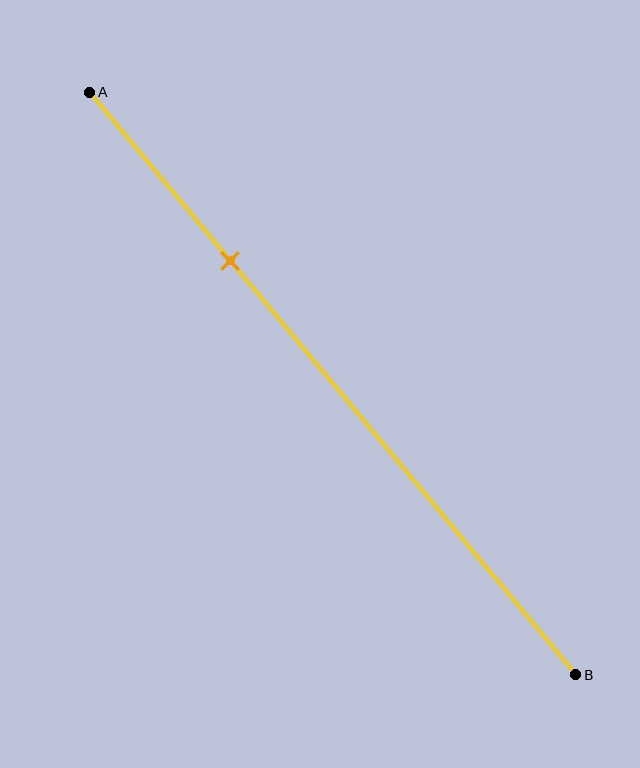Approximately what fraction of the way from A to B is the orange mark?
The orange mark is approximately 30% of the way from A to B.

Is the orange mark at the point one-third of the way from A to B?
No, the mark is at about 30% from A, not at the 33% one-third point.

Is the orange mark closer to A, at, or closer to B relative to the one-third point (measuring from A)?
The orange mark is closer to point A than the one-third point of segment AB.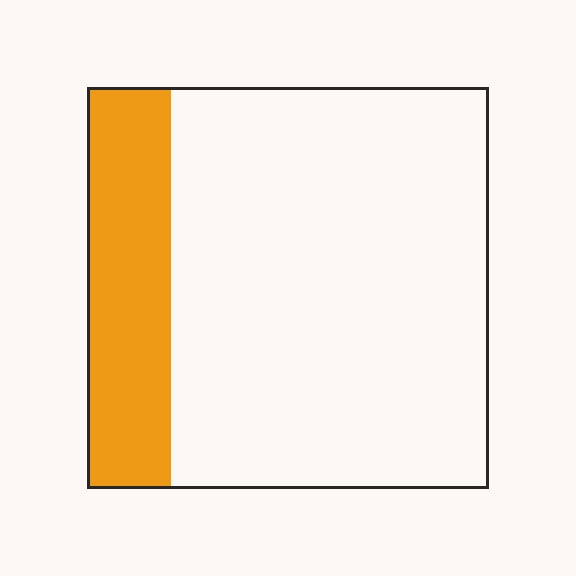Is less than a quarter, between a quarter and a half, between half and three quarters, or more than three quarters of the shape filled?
Less than a quarter.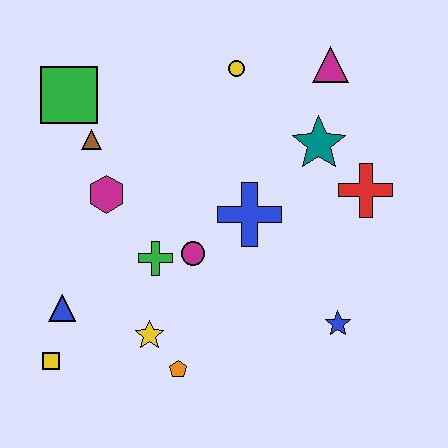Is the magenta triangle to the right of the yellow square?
Yes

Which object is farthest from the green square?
The blue star is farthest from the green square.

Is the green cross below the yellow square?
No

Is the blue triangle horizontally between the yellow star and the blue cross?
No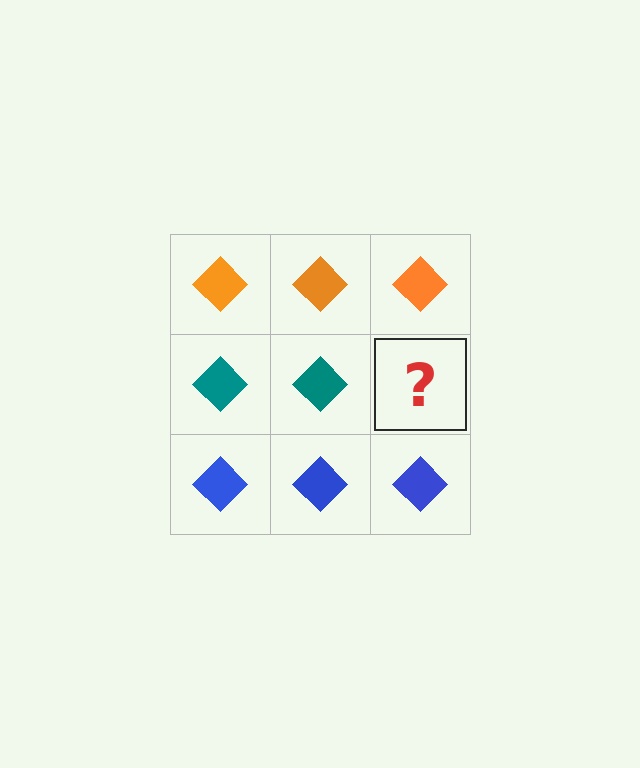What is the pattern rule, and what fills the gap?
The rule is that each row has a consistent color. The gap should be filled with a teal diamond.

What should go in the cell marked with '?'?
The missing cell should contain a teal diamond.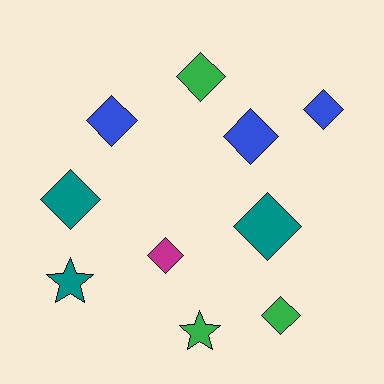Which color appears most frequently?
Green, with 3 objects.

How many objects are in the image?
There are 10 objects.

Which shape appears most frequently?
Diamond, with 8 objects.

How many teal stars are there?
There is 1 teal star.